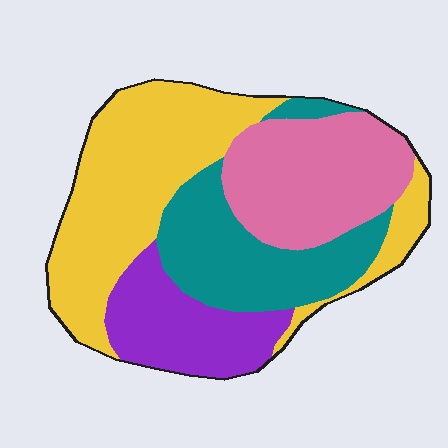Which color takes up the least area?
Purple, at roughly 15%.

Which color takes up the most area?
Yellow, at roughly 35%.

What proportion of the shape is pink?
Pink covers 24% of the shape.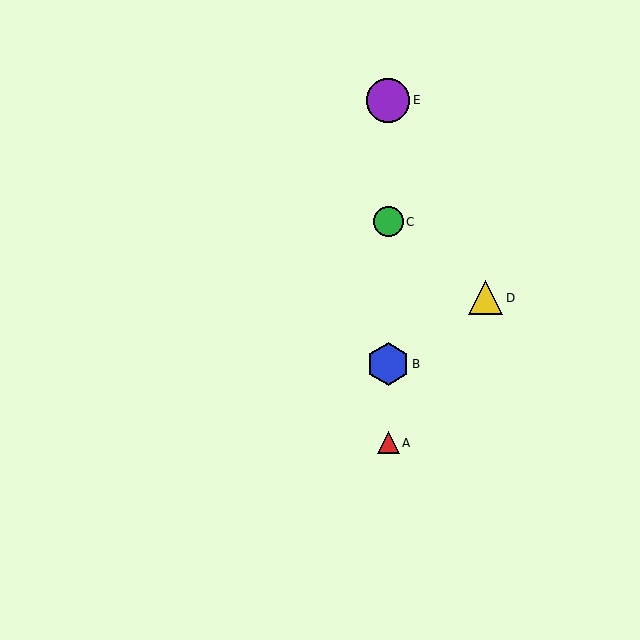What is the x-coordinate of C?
Object C is at x≈388.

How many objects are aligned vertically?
4 objects (A, B, C, E) are aligned vertically.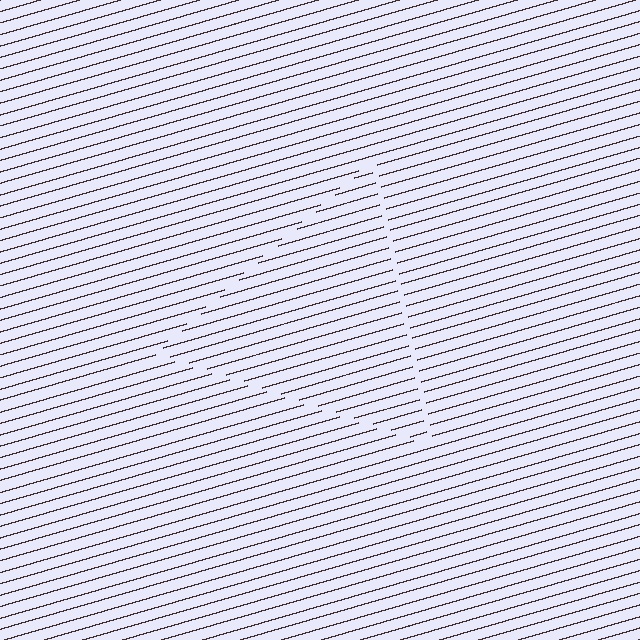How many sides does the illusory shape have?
3 sides — the line-ends trace a triangle.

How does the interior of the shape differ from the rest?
The interior of the shape contains the same grating, shifted by half a period — the contour is defined by the phase discontinuity where line-ends from the inner and outer gratings abut.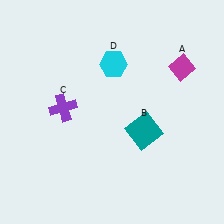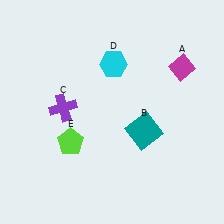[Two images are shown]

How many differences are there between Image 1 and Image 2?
There is 1 difference between the two images.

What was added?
A lime pentagon (E) was added in Image 2.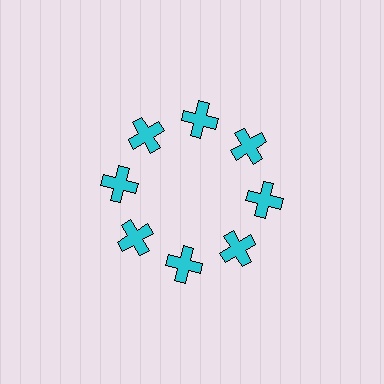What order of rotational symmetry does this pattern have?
This pattern has 8-fold rotational symmetry.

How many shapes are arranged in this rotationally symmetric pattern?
There are 8 shapes, arranged in 8 groups of 1.